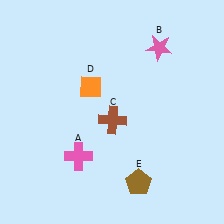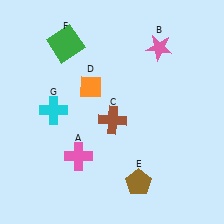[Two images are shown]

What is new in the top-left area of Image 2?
A green square (F) was added in the top-left area of Image 2.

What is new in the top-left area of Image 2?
A cyan cross (G) was added in the top-left area of Image 2.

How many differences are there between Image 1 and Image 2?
There are 2 differences between the two images.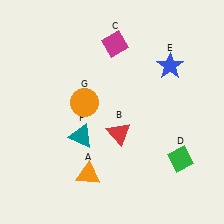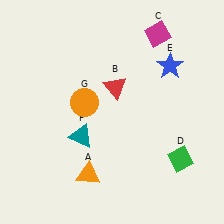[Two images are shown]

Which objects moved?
The objects that moved are: the red triangle (B), the magenta diamond (C).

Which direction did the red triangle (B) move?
The red triangle (B) moved up.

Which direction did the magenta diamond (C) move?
The magenta diamond (C) moved right.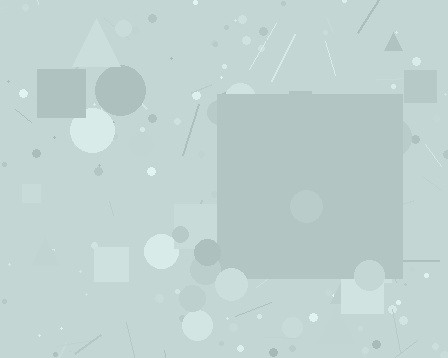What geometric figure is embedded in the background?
A square is embedded in the background.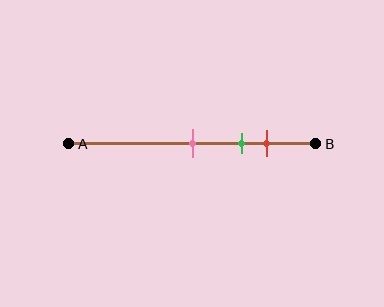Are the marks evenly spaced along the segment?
Yes, the marks are approximately evenly spaced.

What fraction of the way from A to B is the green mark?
The green mark is approximately 70% (0.7) of the way from A to B.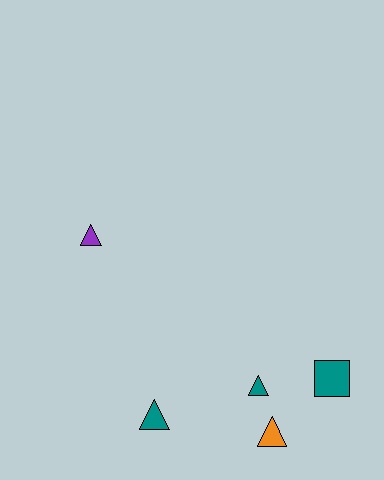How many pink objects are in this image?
There are no pink objects.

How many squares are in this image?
There is 1 square.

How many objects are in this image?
There are 5 objects.